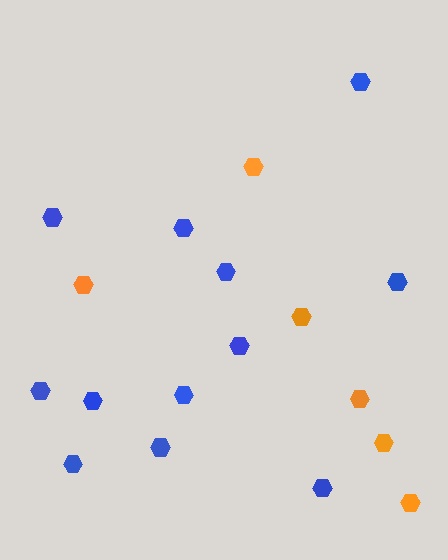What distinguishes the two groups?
There are 2 groups: one group of orange hexagons (6) and one group of blue hexagons (12).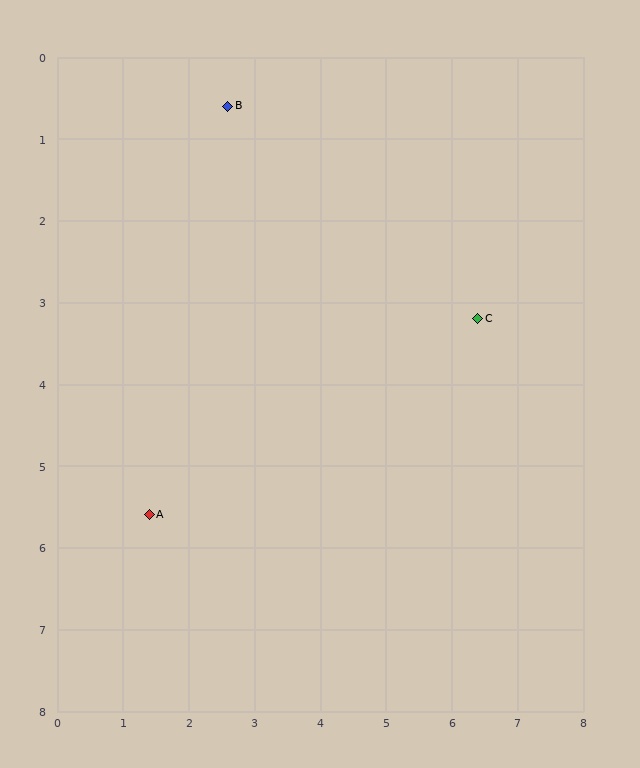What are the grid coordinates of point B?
Point B is at approximately (2.6, 0.6).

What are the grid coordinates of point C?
Point C is at approximately (6.4, 3.2).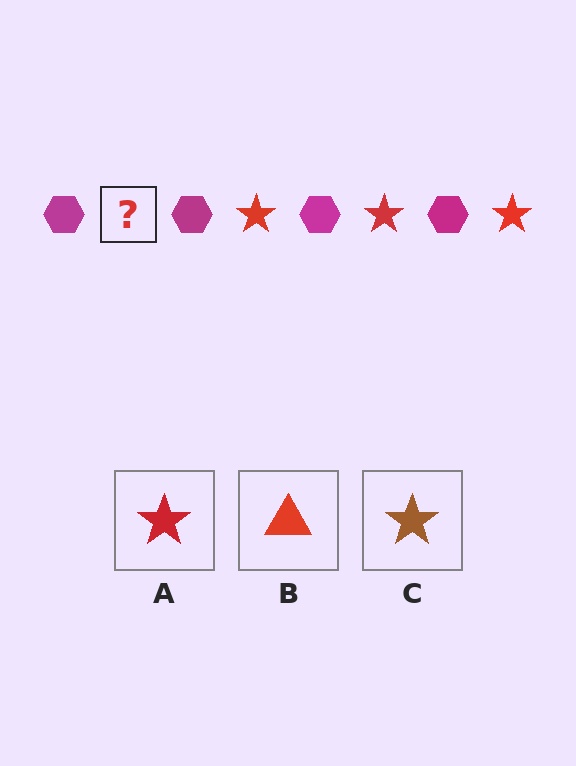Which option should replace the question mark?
Option A.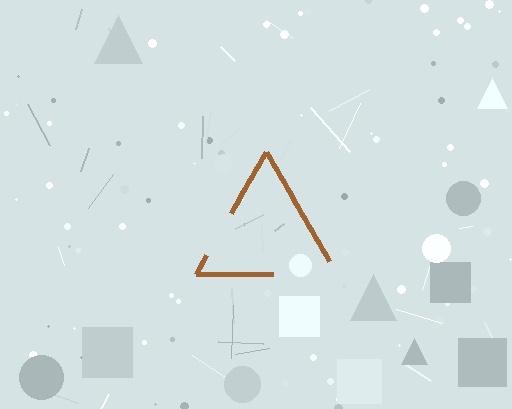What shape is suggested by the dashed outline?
The dashed outline suggests a triangle.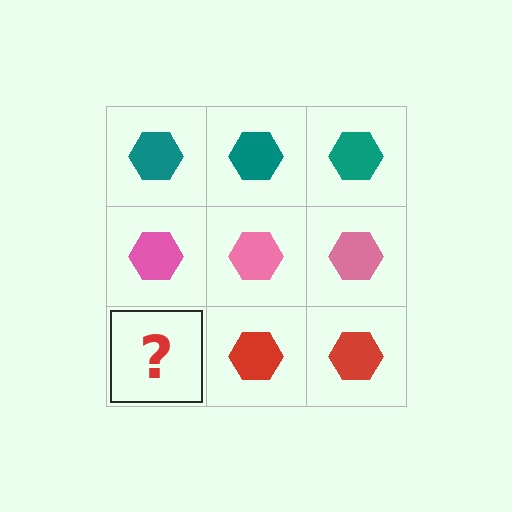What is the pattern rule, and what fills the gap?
The rule is that each row has a consistent color. The gap should be filled with a red hexagon.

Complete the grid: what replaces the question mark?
The question mark should be replaced with a red hexagon.